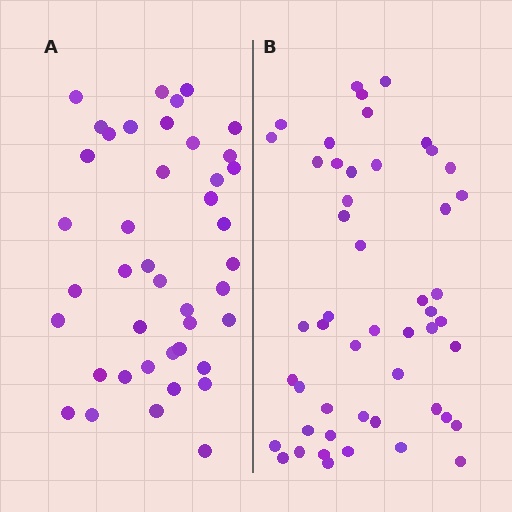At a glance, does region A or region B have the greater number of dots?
Region B (the right region) has more dots.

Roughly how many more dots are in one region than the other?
Region B has roughly 8 or so more dots than region A.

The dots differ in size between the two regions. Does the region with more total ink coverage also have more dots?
No. Region A has more total ink coverage because its dots are larger, but region B actually contains more individual dots. Total area can be misleading — the number of items is what matters here.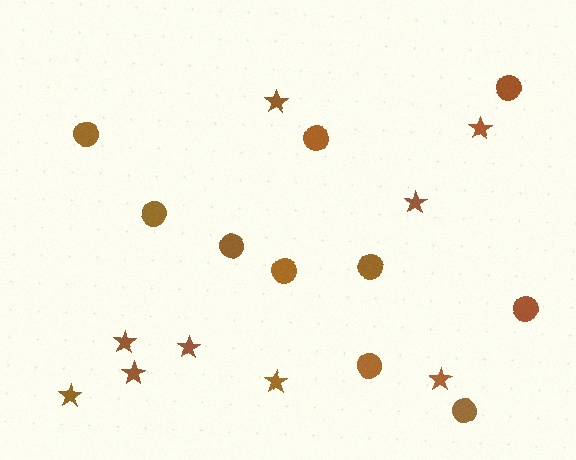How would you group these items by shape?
There are 2 groups: one group of stars (9) and one group of circles (10).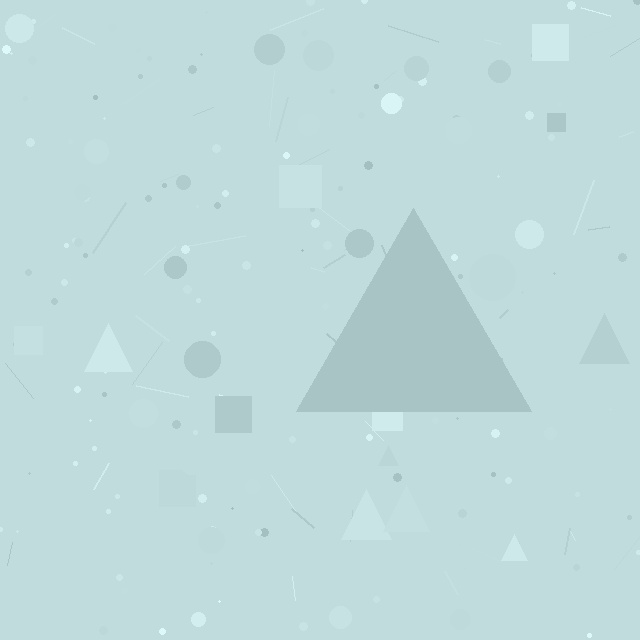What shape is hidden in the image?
A triangle is hidden in the image.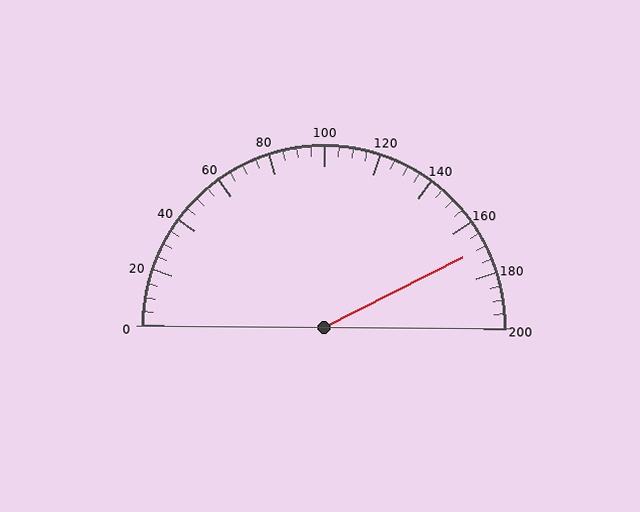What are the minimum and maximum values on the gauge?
The gauge ranges from 0 to 200.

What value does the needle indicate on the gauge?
The needle indicates approximately 170.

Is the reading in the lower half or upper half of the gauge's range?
The reading is in the upper half of the range (0 to 200).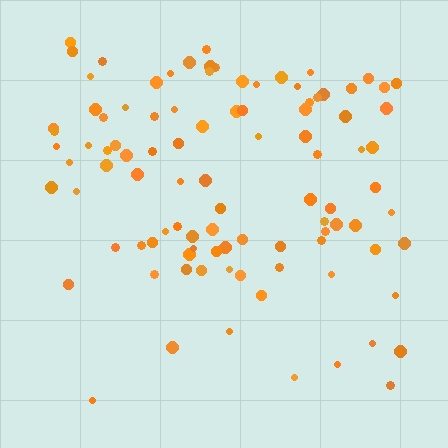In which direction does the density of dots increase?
From bottom to top, with the top side densest.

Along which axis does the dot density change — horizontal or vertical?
Vertical.